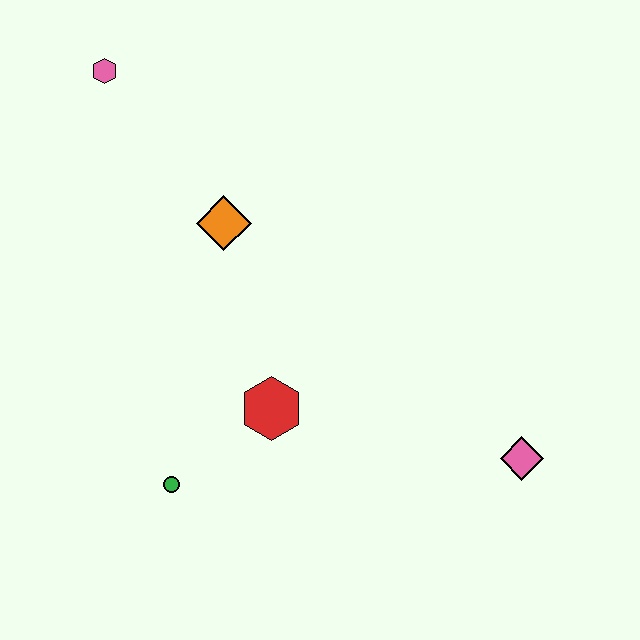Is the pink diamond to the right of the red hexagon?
Yes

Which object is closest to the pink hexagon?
The orange diamond is closest to the pink hexagon.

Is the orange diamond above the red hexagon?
Yes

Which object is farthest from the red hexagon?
The pink hexagon is farthest from the red hexagon.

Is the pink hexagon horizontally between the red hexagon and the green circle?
No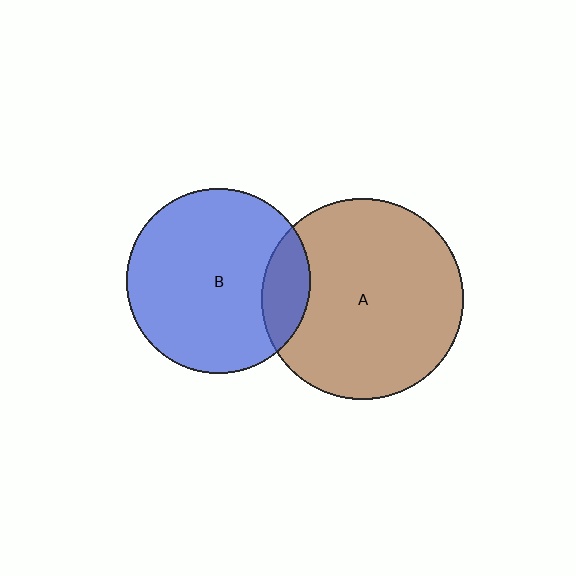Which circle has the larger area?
Circle A (brown).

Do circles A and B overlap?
Yes.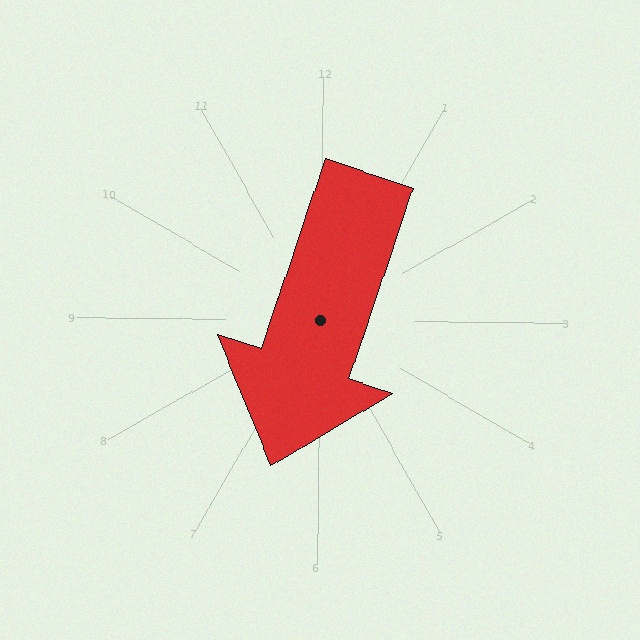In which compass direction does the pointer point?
South.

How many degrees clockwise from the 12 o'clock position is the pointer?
Approximately 198 degrees.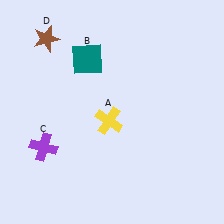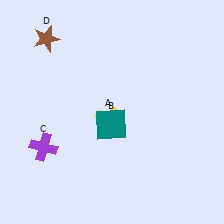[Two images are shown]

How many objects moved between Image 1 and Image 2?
1 object moved between the two images.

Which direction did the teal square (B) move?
The teal square (B) moved down.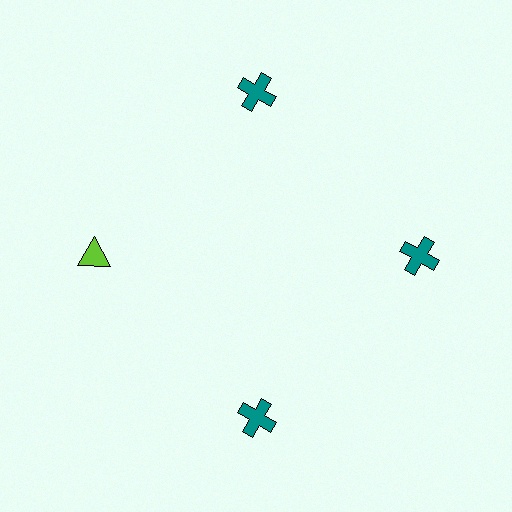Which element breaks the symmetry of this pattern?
The lime triangle at roughly the 9 o'clock position breaks the symmetry. All other shapes are teal crosses.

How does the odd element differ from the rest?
It differs in both color (lime instead of teal) and shape (triangle instead of cross).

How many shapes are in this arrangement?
There are 4 shapes arranged in a ring pattern.